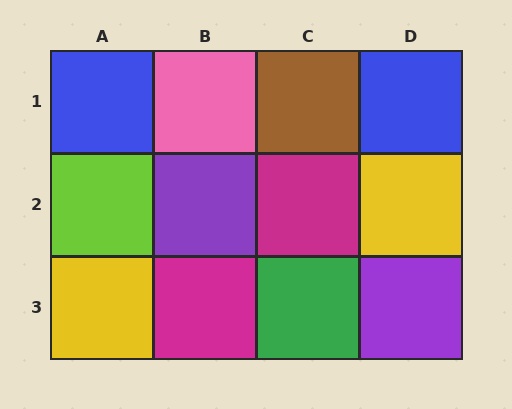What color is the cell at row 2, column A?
Lime.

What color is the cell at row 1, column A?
Blue.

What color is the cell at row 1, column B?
Pink.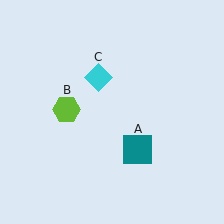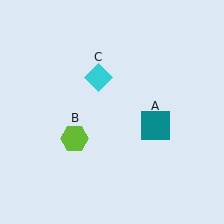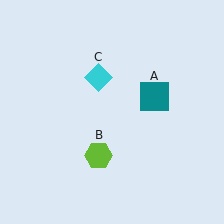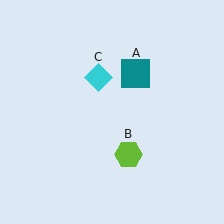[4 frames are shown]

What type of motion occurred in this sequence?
The teal square (object A), lime hexagon (object B) rotated counterclockwise around the center of the scene.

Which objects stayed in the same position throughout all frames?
Cyan diamond (object C) remained stationary.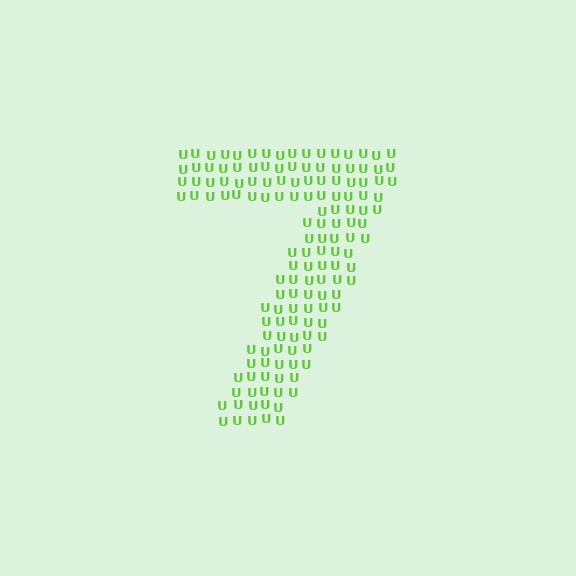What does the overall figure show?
The overall figure shows the digit 7.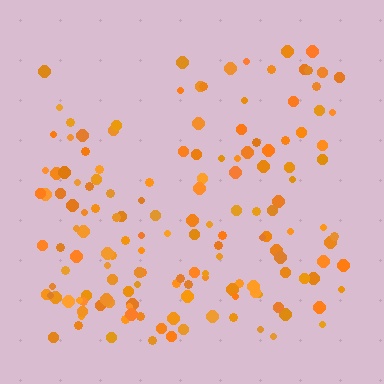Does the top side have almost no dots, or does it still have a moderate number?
Still a moderate number, just noticeably fewer than the bottom.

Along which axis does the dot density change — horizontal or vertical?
Vertical.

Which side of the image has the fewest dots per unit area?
The top.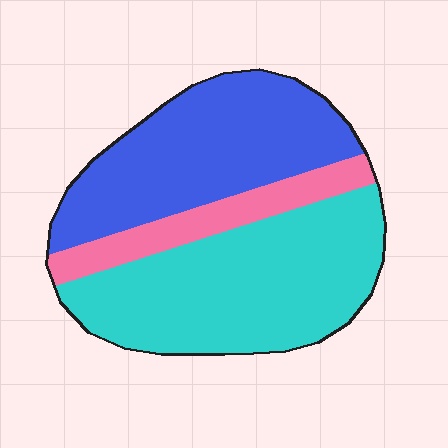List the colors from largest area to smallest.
From largest to smallest: cyan, blue, pink.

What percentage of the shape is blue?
Blue takes up about two fifths (2/5) of the shape.